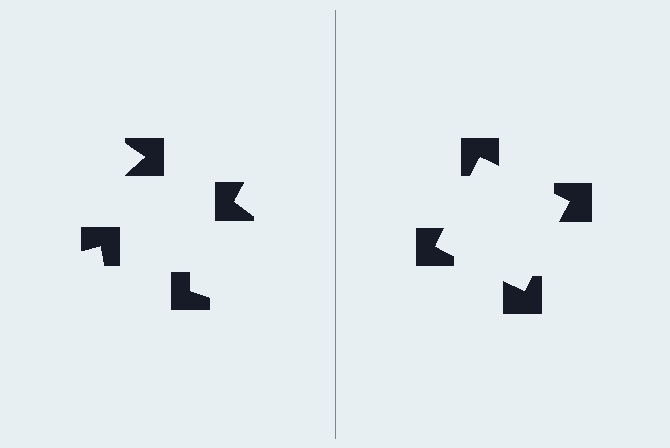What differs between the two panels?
The notched squares are positioned identically on both sides; only the wedge orientations differ. On the right they align to a square; on the left they are misaligned.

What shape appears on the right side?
An illusory square.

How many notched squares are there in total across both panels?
8 — 4 on each side.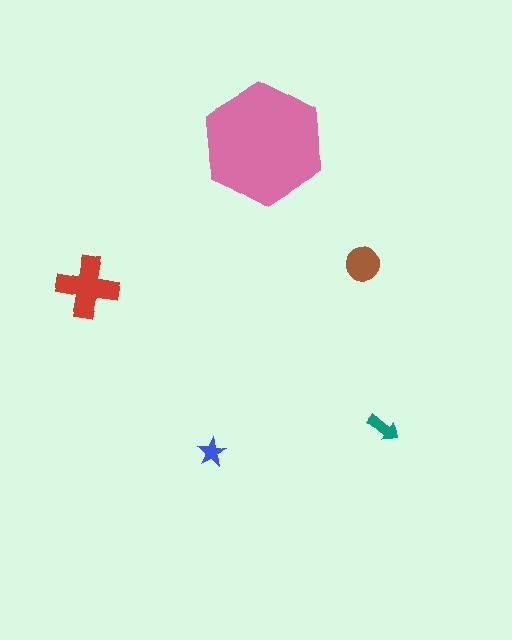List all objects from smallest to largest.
The blue star, the teal arrow, the brown circle, the red cross, the pink hexagon.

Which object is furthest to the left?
The red cross is leftmost.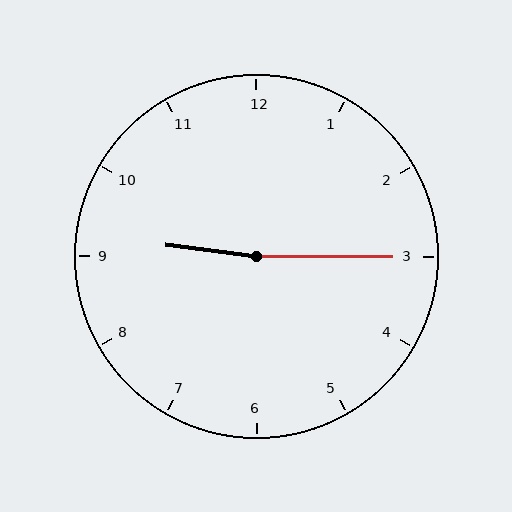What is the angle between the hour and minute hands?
Approximately 172 degrees.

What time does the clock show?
9:15.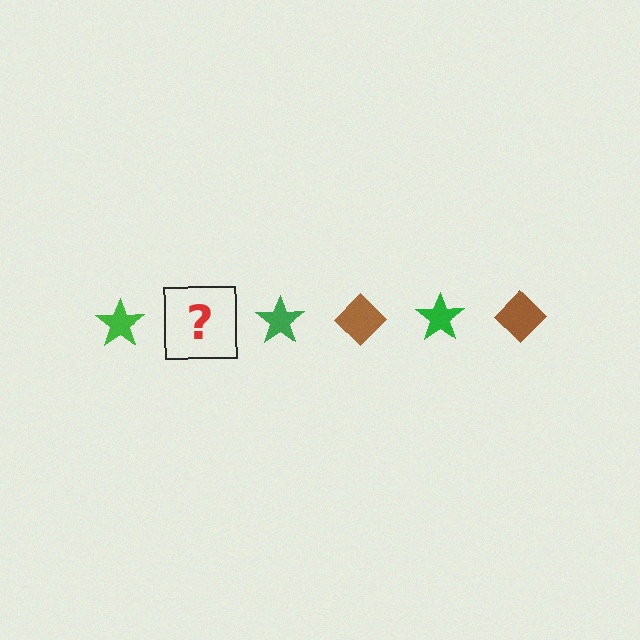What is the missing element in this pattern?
The missing element is a brown diamond.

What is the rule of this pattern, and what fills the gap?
The rule is that the pattern alternates between green star and brown diamond. The gap should be filled with a brown diamond.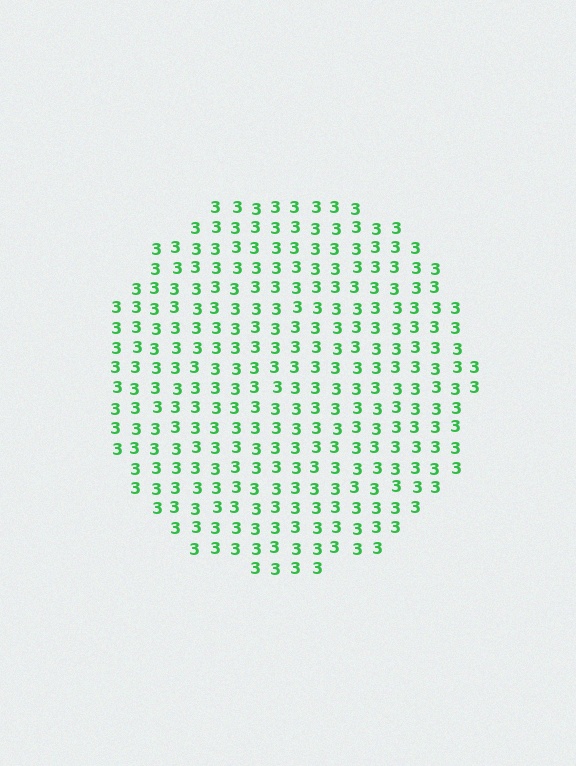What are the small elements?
The small elements are digit 3's.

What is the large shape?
The large shape is a circle.